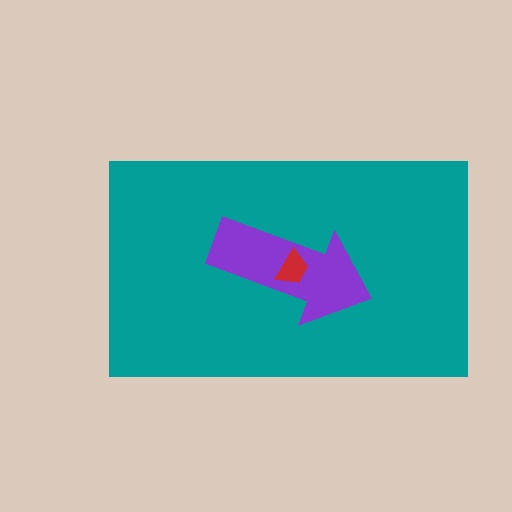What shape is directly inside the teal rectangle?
The purple arrow.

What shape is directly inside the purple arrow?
The red trapezoid.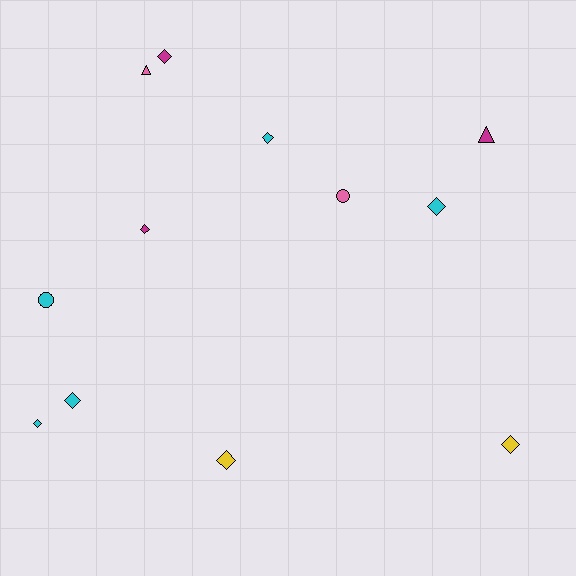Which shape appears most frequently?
Diamond, with 8 objects.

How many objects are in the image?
There are 12 objects.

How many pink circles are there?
There is 1 pink circle.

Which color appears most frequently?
Cyan, with 5 objects.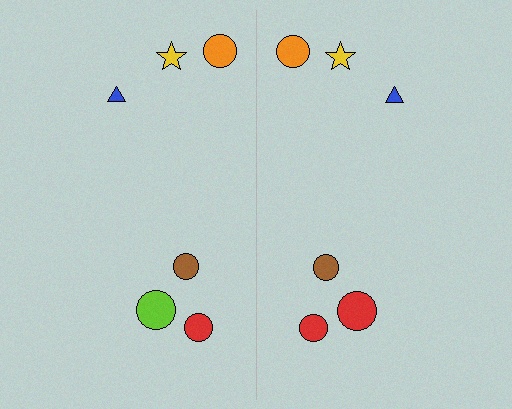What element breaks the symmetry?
The red circle on the right side breaks the symmetry — its mirror counterpart is lime.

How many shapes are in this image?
There are 12 shapes in this image.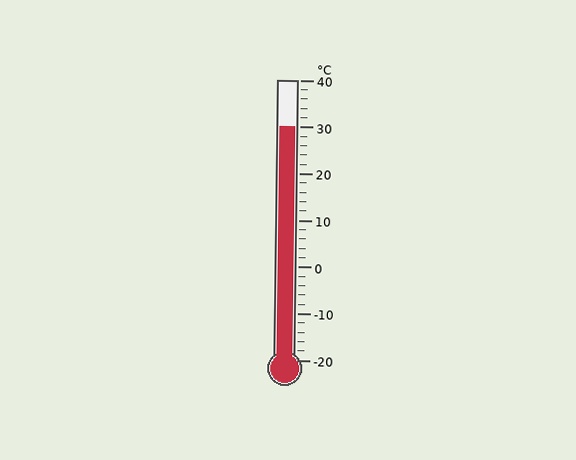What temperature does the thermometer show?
The thermometer shows approximately 30°C.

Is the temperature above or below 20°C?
The temperature is above 20°C.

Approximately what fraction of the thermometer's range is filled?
The thermometer is filled to approximately 85% of its range.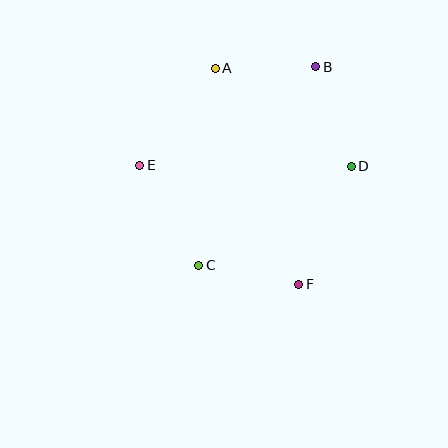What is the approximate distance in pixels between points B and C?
The distance between B and C is approximately 230 pixels.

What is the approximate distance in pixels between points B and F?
The distance between B and F is approximately 218 pixels.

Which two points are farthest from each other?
Points A and F are farthest from each other.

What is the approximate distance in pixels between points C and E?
The distance between C and E is approximately 116 pixels.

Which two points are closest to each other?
Points A and B are closest to each other.